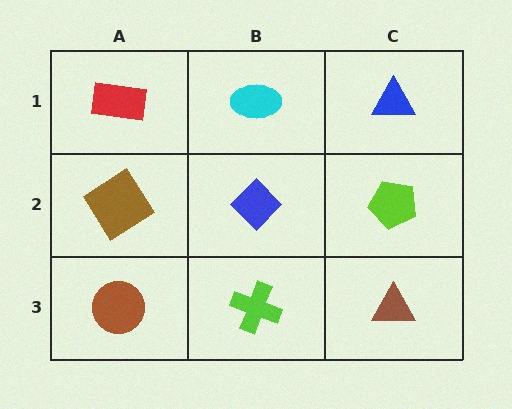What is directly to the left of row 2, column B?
A brown diamond.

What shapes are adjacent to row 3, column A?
A brown diamond (row 2, column A), a lime cross (row 3, column B).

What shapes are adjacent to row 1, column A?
A brown diamond (row 2, column A), a cyan ellipse (row 1, column B).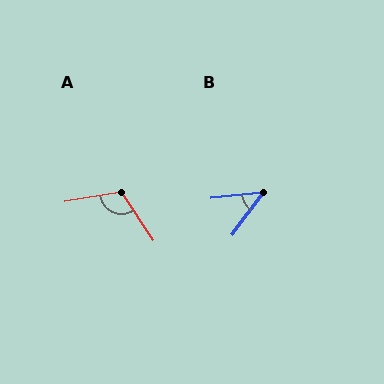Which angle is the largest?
A, at approximately 114 degrees.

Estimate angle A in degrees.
Approximately 114 degrees.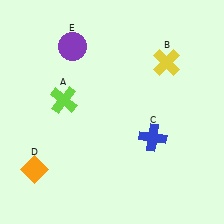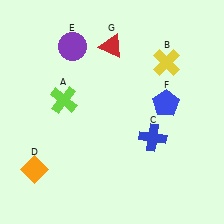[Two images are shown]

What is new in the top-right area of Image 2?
A blue pentagon (F) was added in the top-right area of Image 2.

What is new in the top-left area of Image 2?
A red triangle (G) was added in the top-left area of Image 2.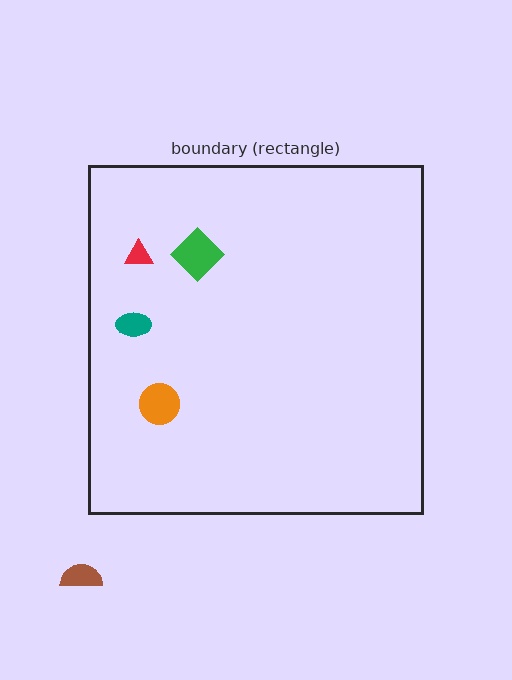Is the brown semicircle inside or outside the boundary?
Outside.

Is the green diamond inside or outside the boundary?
Inside.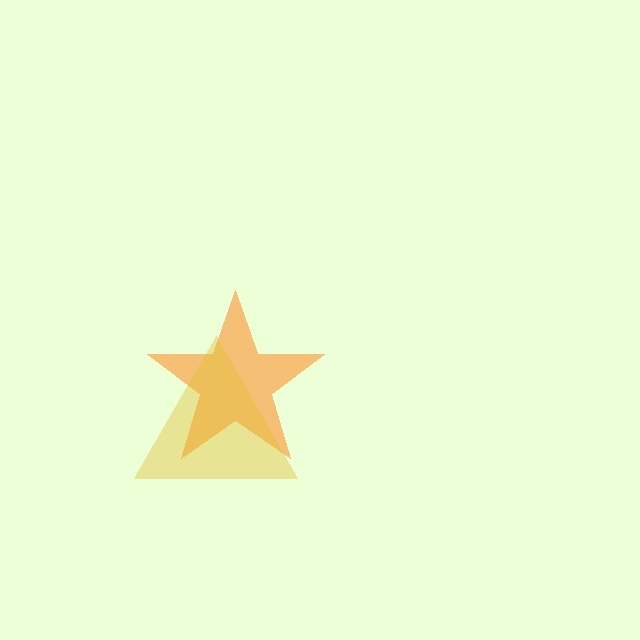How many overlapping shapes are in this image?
There are 2 overlapping shapes in the image.